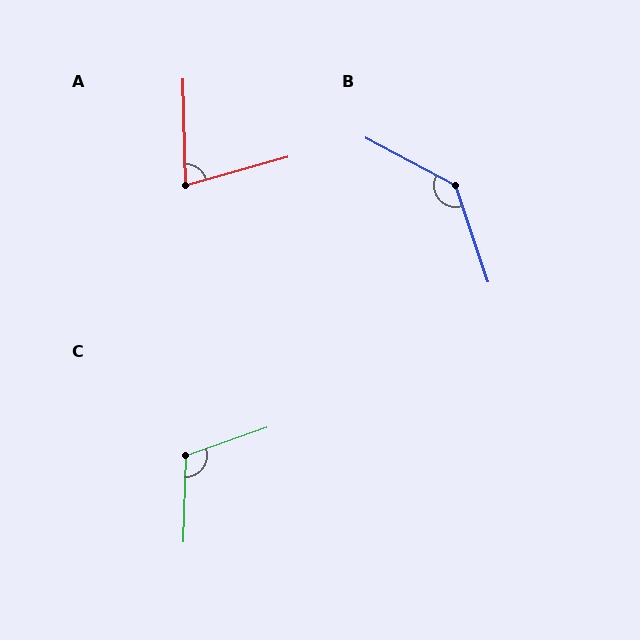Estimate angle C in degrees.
Approximately 111 degrees.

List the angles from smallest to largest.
A (76°), C (111°), B (137°).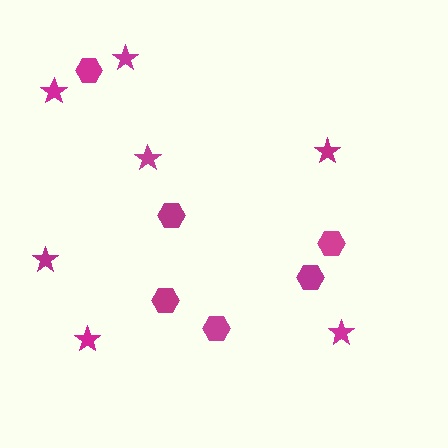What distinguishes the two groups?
There are 2 groups: one group of stars (7) and one group of hexagons (6).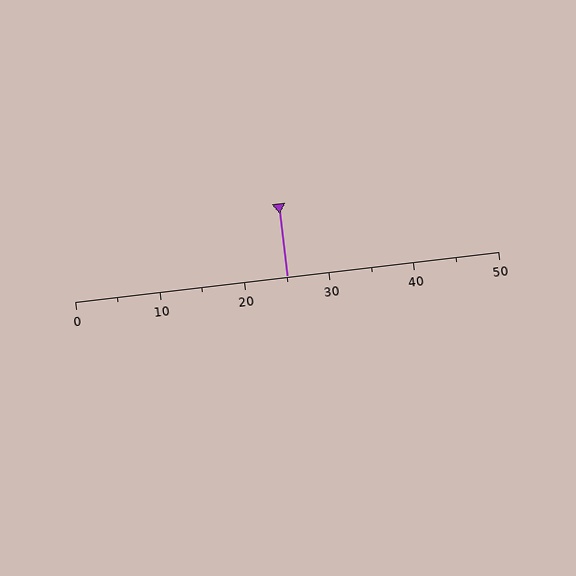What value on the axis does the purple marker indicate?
The marker indicates approximately 25.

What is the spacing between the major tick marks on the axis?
The major ticks are spaced 10 apart.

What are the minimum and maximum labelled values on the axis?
The axis runs from 0 to 50.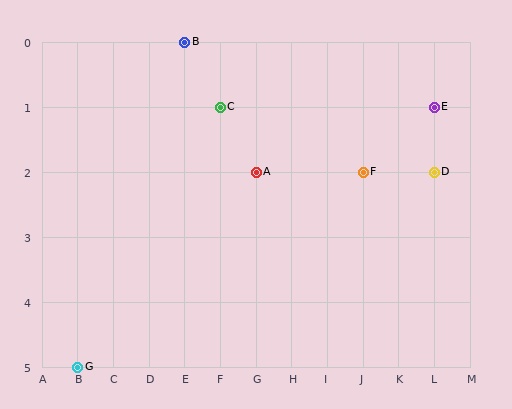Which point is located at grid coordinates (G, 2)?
Point A is at (G, 2).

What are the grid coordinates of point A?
Point A is at grid coordinates (G, 2).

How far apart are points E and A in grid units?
Points E and A are 5 columns and 1 row apart (about 5.1 grid units diagonally).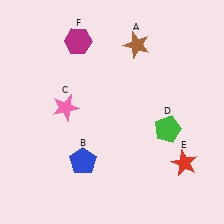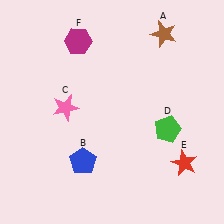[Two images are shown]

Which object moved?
The brown star (A) moved right.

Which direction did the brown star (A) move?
The brown star (A) moved right.